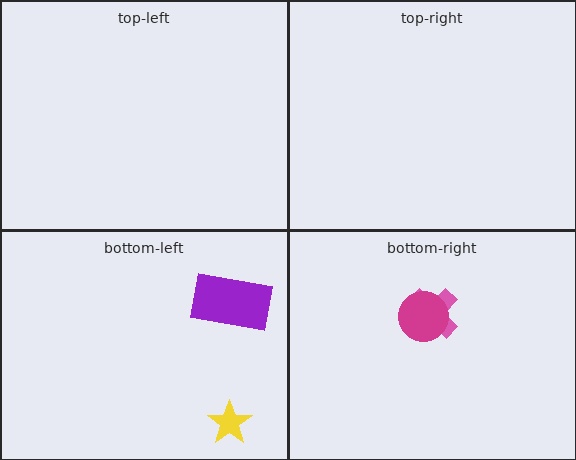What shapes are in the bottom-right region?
The pink cross, the magenta circle.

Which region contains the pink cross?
The bottom-right region.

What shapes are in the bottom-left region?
The purple rectangle, the yellow star.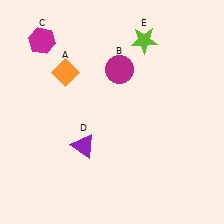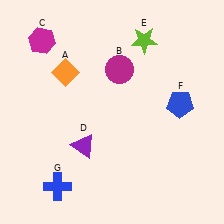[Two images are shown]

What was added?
A blue pentagon (F), a blue cross (G) were added in Image 2.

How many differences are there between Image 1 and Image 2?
There are 2 differences between the two images.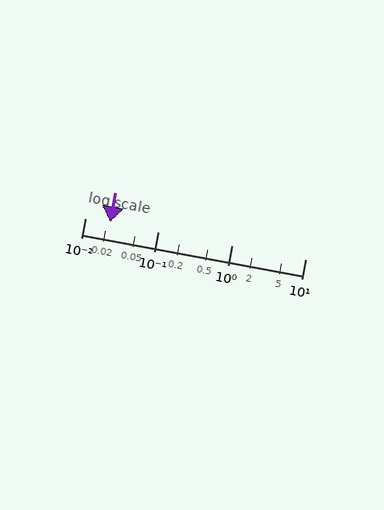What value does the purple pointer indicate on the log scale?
The pointer indicates approximately 0.022.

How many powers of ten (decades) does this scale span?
The scale spans 3 decades, from 0.01 to 10.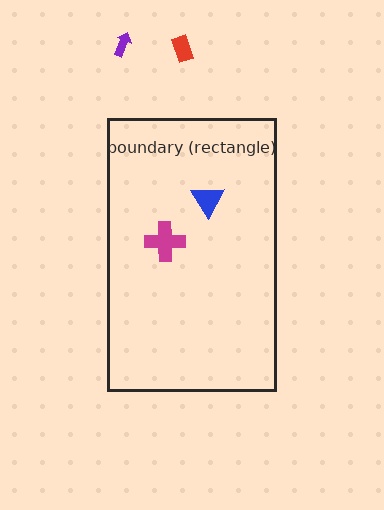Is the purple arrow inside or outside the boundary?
Outside.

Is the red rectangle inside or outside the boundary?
Outside.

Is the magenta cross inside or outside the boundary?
Inside.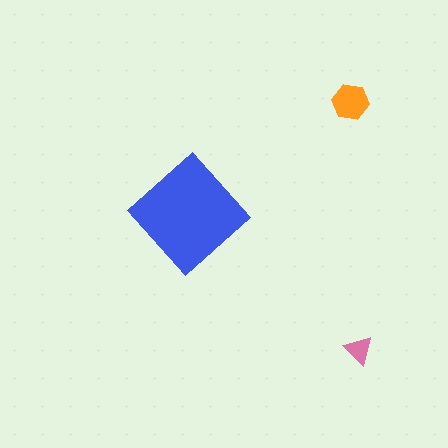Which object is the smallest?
The pink triangle.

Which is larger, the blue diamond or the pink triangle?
The blue diamond.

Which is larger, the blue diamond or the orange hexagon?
The blue diamond.